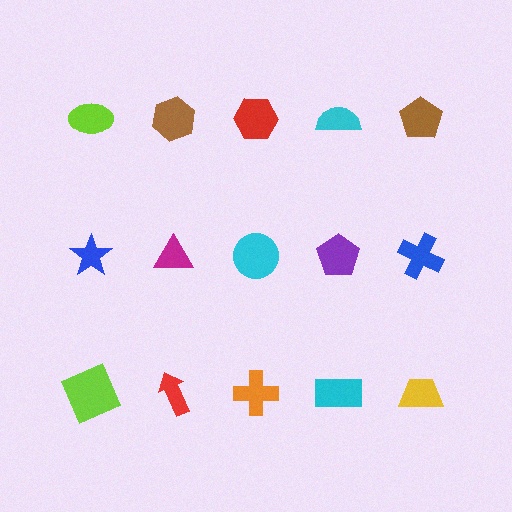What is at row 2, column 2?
A magenta triangle.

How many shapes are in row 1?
5 shapes.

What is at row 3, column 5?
A yellow trapezoid.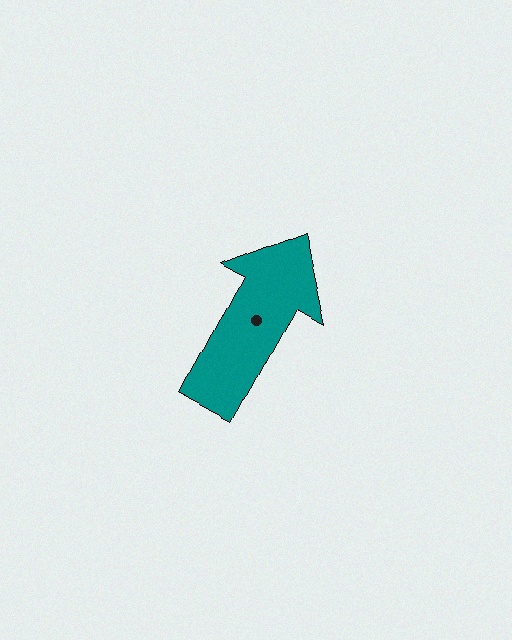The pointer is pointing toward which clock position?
Roughly 1 o'clock.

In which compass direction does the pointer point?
Northeast.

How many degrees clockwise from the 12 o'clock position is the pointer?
Approximately 28 degrees.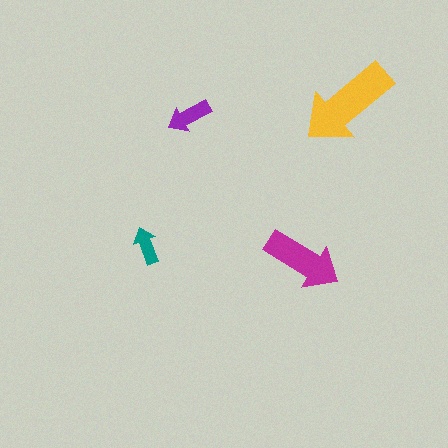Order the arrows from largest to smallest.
the yellow one, the magenta one, the purple one, the teal one.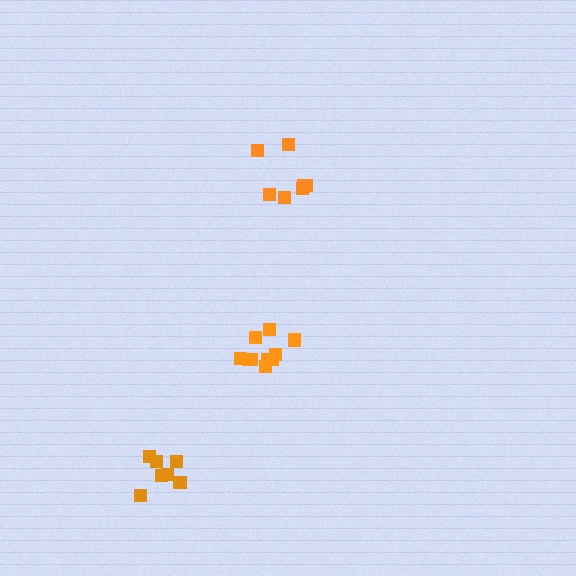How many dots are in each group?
Group 1: 7 dots, Group 2: 10 dots, Group 3: 7 dots (24 total).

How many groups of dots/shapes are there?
There are 3 groups.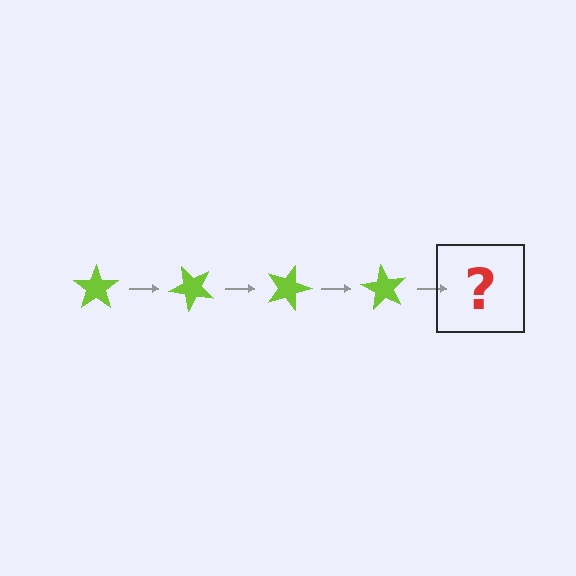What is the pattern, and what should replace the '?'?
The pattern is that the star rotates 45 degrees each step. The '?' should be a lime star rotated 180 degrees.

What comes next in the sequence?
The next element should be a lime star rotated 180 degrees.